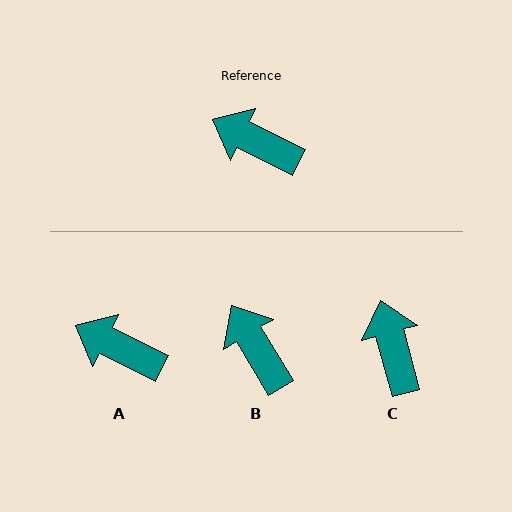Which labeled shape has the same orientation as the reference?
A.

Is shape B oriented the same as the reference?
No, it is off by about 33 degrees.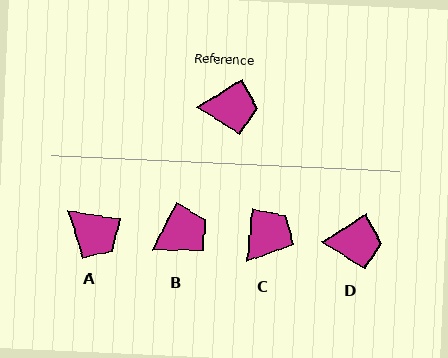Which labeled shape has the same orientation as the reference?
D.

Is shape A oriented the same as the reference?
No, it is off by about 42 degrees.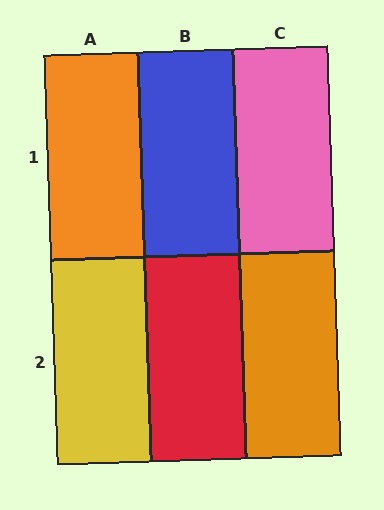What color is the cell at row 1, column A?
Orange.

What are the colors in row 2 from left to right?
Yellow, red, orange.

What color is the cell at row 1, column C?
Pink.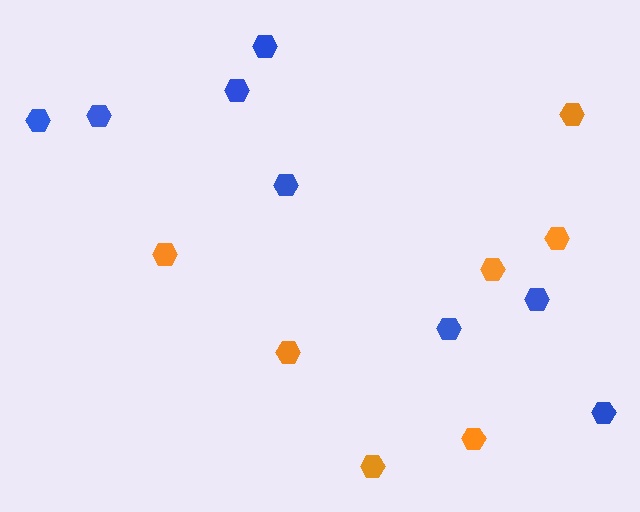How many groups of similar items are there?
There are 2 groups: one group of orange hexagons (7) and one group of blue hexagons (8).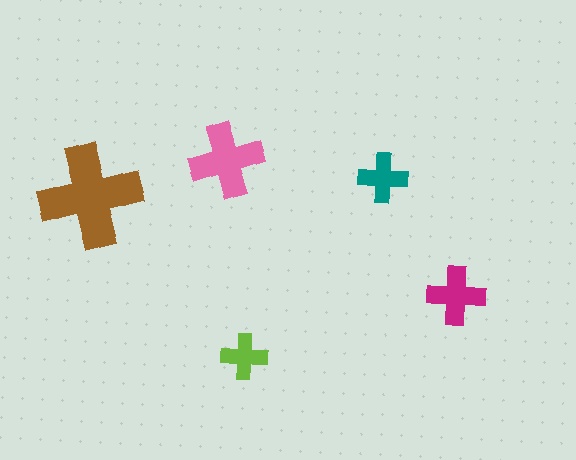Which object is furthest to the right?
The magenta cross is rightmost.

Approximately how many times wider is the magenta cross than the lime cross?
About 1.5 times wider.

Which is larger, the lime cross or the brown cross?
The brown one.